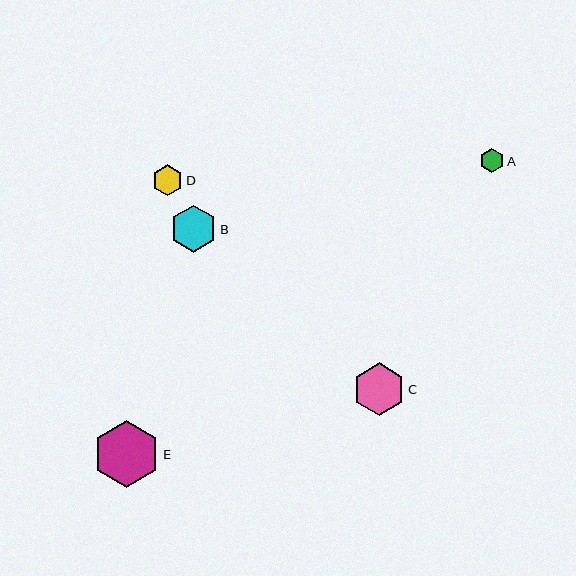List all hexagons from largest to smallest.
From largest to smallest: E, C, B, D, A.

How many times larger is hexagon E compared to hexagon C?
Hexagon E is approximately 1.3 times the size of hexagon C.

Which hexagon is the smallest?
Hexagon A is the smallest with a size of approximately 24 pixels.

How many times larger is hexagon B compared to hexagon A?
Hexagon B is approximately 1.9 times the size of hexagon A.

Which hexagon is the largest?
Hexagon E is the largest with a size of approximately 67 pixels.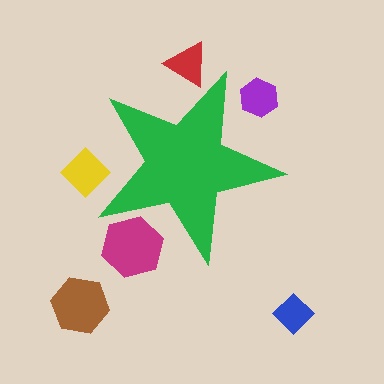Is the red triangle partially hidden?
Yes, the red triangle is partially hidden behind the green star.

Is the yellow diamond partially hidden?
Yes, the yellow diamond is partially hidden behind the green star.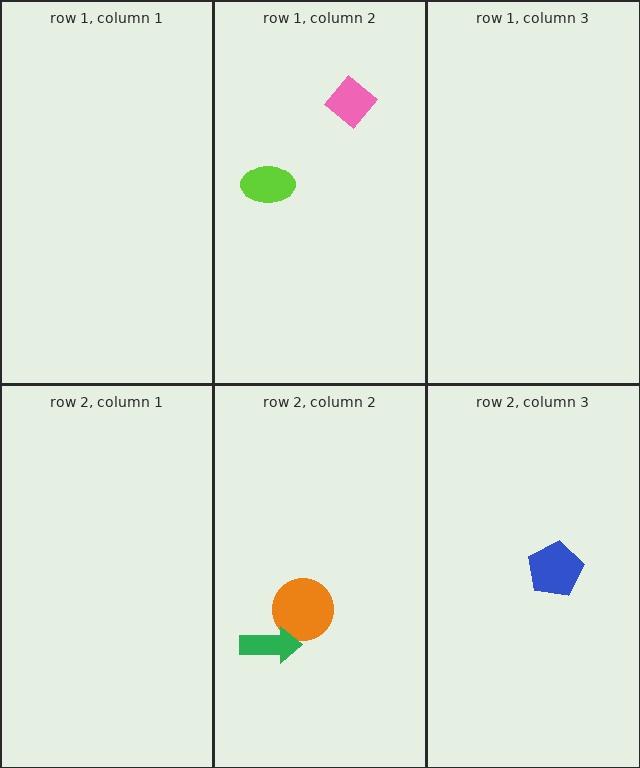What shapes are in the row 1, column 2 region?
The lime ellipse, the pink diamond.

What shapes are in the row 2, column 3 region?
The blue pentagon.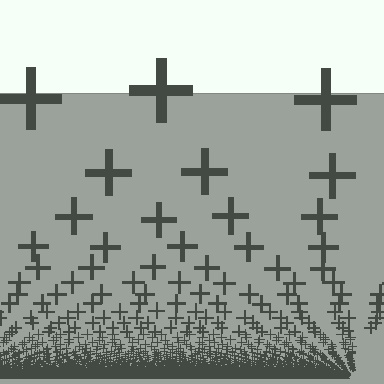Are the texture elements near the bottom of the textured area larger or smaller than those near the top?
Smaller. The gradient is inverted — elements near the bottom are smaller and denser.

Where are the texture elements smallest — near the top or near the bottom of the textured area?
Near the bottom.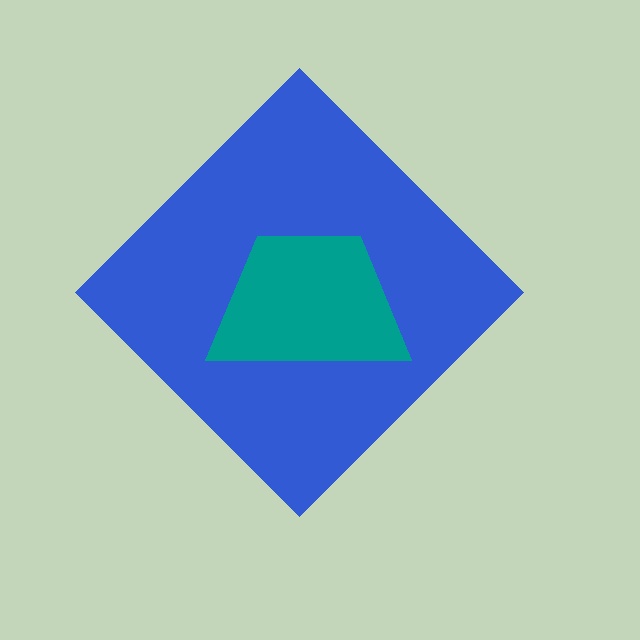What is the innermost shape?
The teal trapezoid.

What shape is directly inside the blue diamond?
The teal trapezoid.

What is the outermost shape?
The blue diamond.